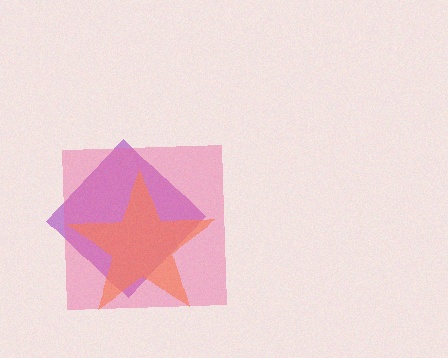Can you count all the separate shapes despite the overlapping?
Yes, there are 3 separate shapes.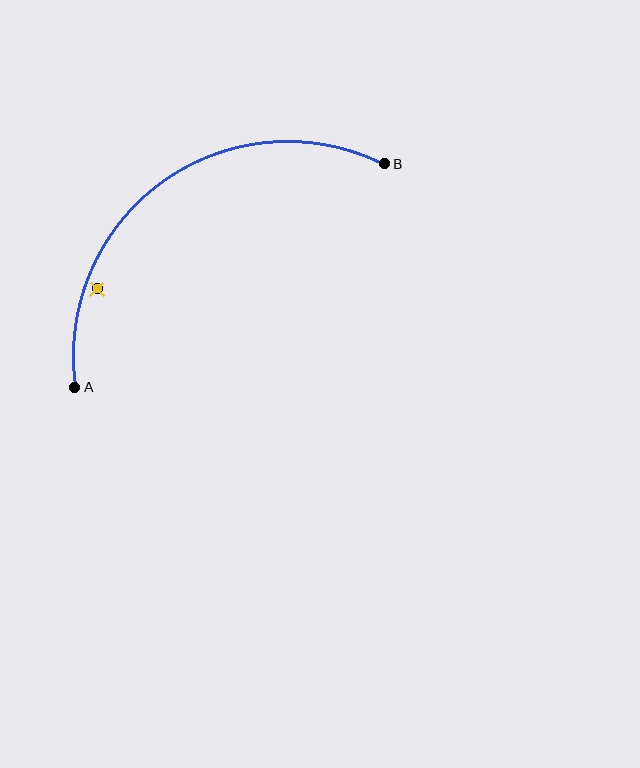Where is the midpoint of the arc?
The arc midpoint is the point on the curve farthest from the straight line joining A and B. It sits above and to the left of that line.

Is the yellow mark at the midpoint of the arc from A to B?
No — the yellow mark does not lie on the arc at all. It sits slightly inside the curve.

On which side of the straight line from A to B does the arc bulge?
The arc bulges above and to the left of the straight line connecting A and B.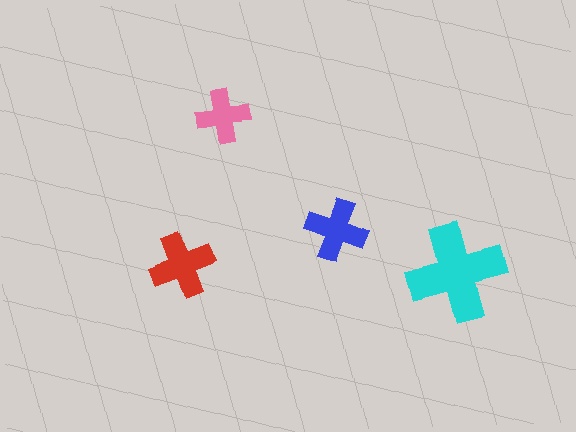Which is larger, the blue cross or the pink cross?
The blue one.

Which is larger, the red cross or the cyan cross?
The cyan one.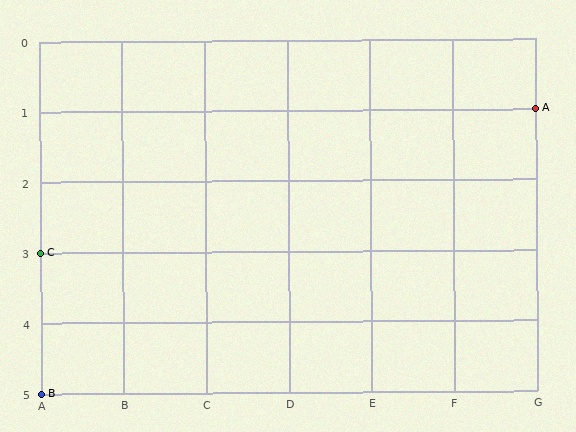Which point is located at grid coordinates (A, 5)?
Point B is at (A, 5).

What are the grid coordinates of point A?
Point A is at grid coordinates (G, 1).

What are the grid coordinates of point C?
Point C is at grid coordinates (A, 3).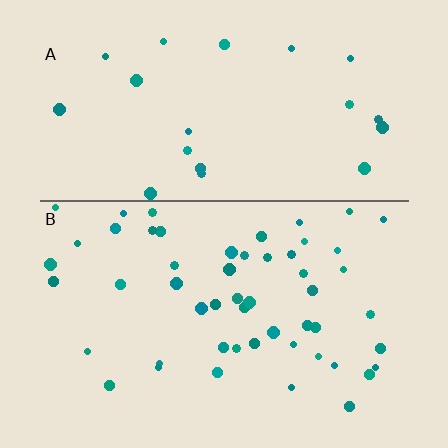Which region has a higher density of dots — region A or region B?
B (the bottom).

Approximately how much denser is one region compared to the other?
Approximately 2.4× — region B over region A.